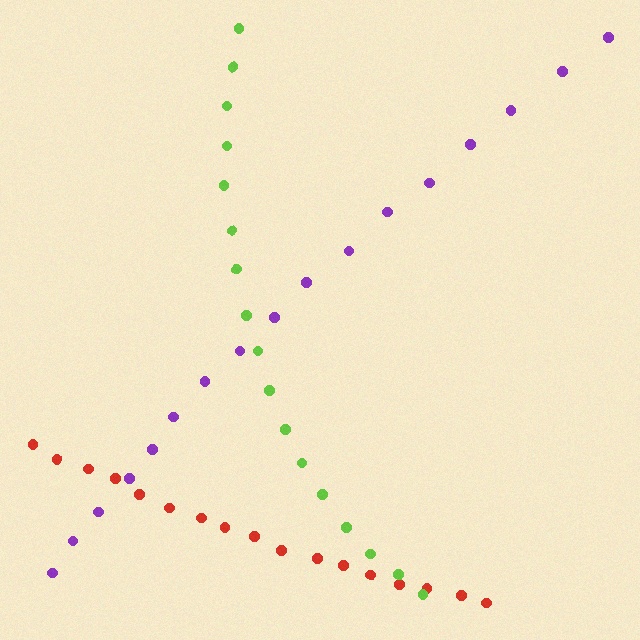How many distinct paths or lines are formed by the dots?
There are 3 distinct paths.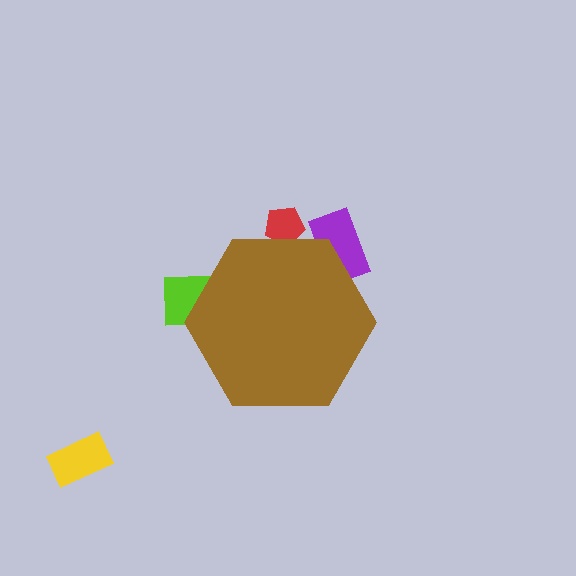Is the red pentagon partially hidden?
Yes, the red pentagon is partially hidden behind the brown hexagon.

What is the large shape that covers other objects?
A brown hexagon.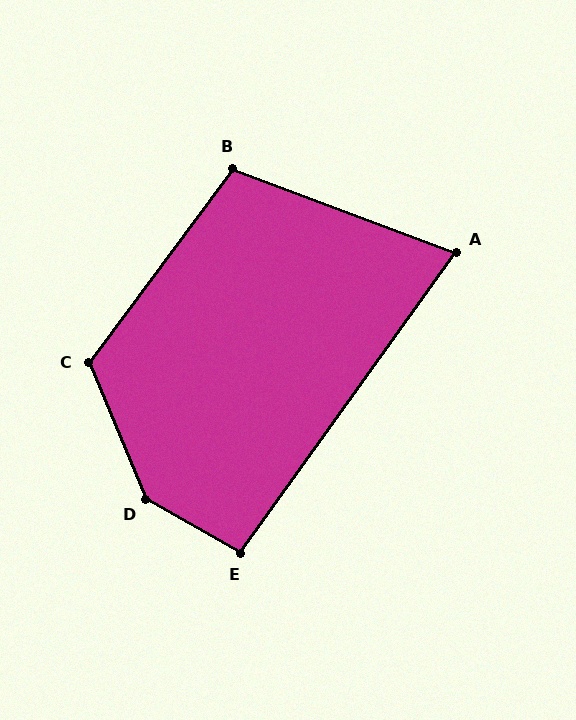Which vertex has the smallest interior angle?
A, at approximately 75 degrees.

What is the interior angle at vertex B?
Approximately 106 degrees (obtuse).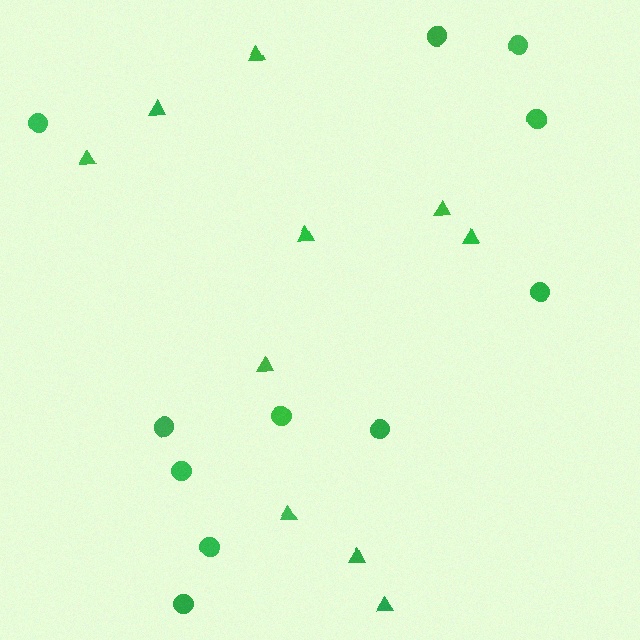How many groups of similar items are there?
There are 2 groups: one group of circles (11) and one group of triangles (10).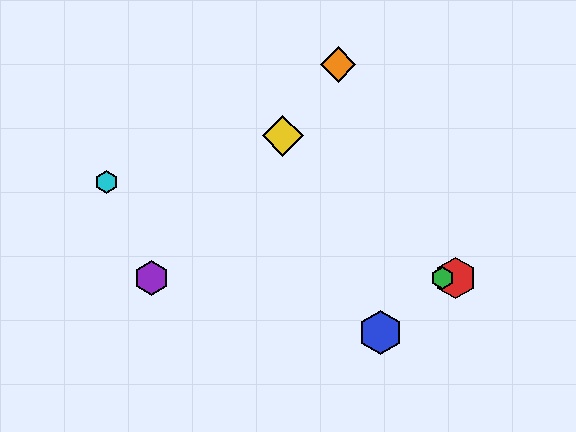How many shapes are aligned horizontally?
3 shapes (the red hexagon, the green hexagon, the purple hexagon) are aligned horizontally.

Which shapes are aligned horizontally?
The red hexagon, the green hexagon, the purple hexagon are aligned horizontally.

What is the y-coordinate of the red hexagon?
The red hexagon is at y≈278.